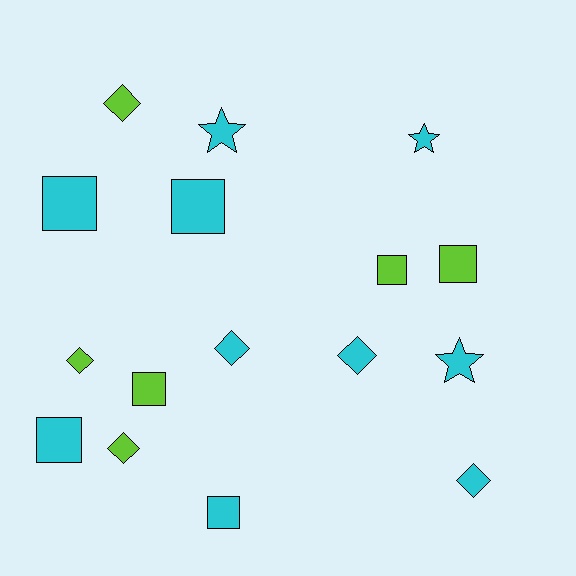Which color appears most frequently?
Cyan, with 10 objects.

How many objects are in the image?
There are 16 objects.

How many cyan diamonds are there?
There are 3 cyan diamonds.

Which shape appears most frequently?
Square, with 7 objects.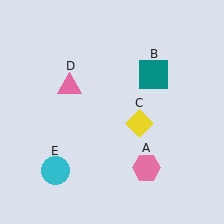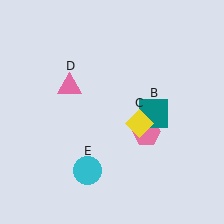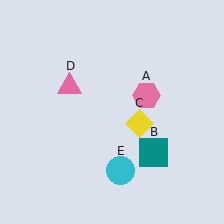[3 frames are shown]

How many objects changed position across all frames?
3 objects changed position: pink hexagon (object A), teal square (object B), cyan circle (object E).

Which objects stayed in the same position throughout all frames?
Yellow diamond (object C) and pink triangle (object D) remained stationary.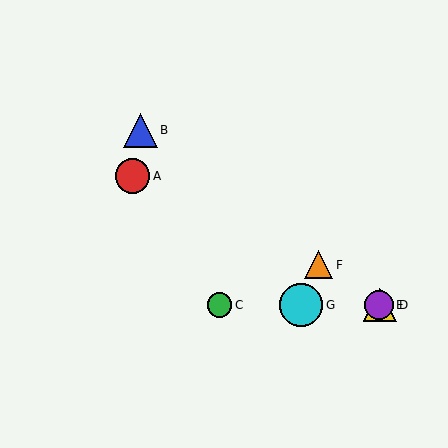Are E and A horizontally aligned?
No, E is at y≈305 and A is at y≈176.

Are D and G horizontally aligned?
Yes, both are at y≈305.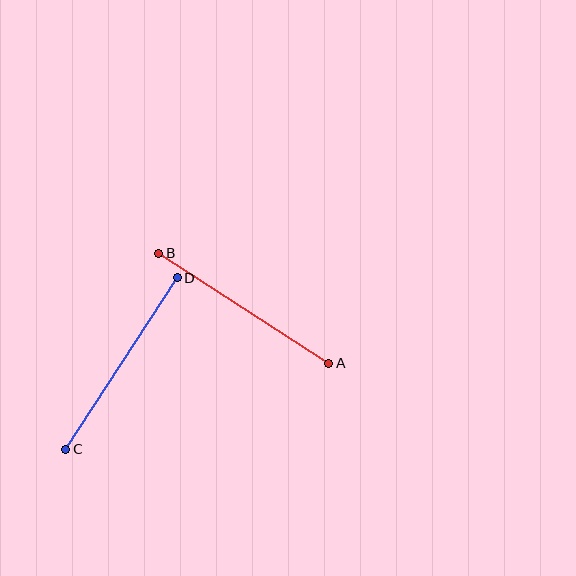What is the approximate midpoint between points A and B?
The midpoint is at approximately (244, 308) pixels.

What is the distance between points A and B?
The distance is approximately 202 pixels.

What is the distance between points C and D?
The distance is approximately 204 pixels.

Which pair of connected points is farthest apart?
Points C and D are farthest apart.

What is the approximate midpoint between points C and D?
The midpoint is at approximately (121, 364) pixels.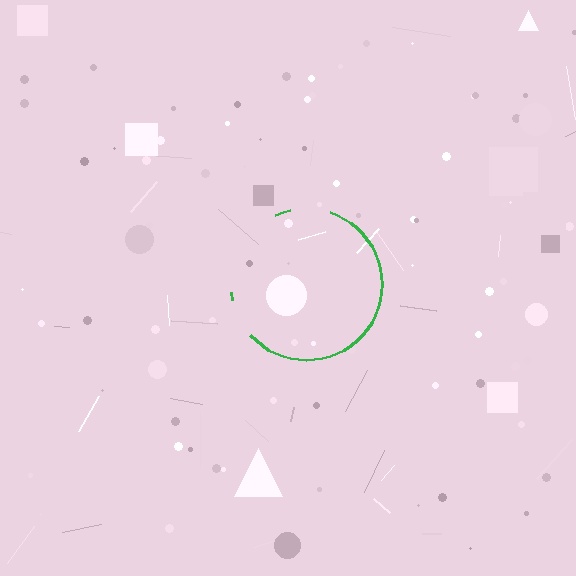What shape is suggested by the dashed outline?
The dashed outline suggests a circle.